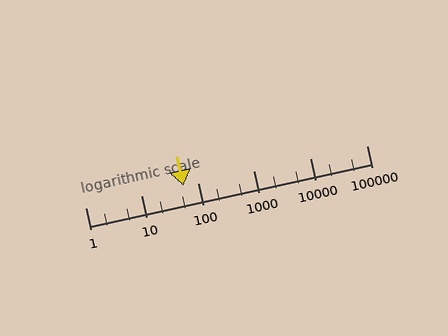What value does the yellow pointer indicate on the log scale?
The pointer indicates approximately 55.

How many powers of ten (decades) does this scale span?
The scale spans 5 decades, from 1 to 100000.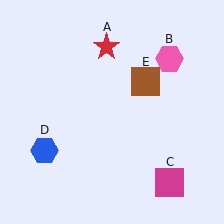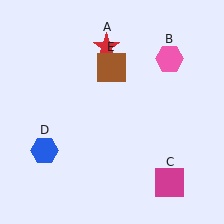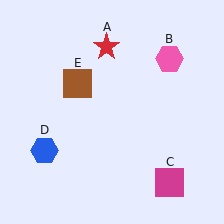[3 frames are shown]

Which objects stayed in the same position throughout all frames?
Red star (object A) and pink hexagon (object B) and magenta square (object C) and blue hexagon (object D) remained stationary.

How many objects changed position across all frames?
1 object changed position: brown square (object E).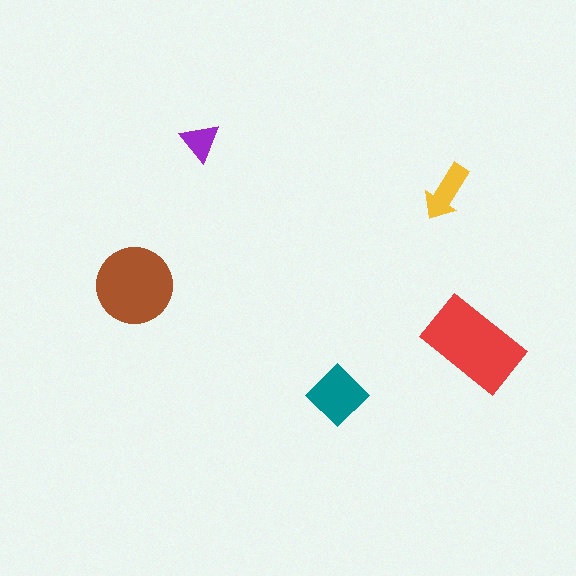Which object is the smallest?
The purple triangle.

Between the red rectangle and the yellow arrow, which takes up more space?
The red rectangle.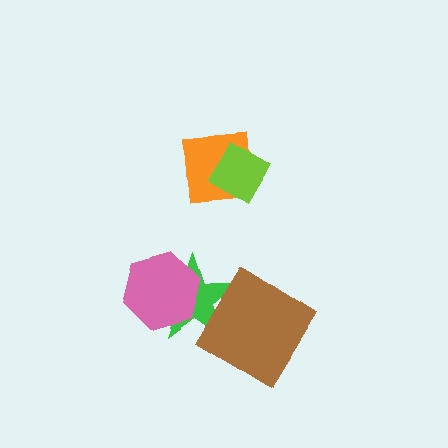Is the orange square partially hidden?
Yes, it is partially covered by another shape.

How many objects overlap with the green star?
2 objects overlap with the green star.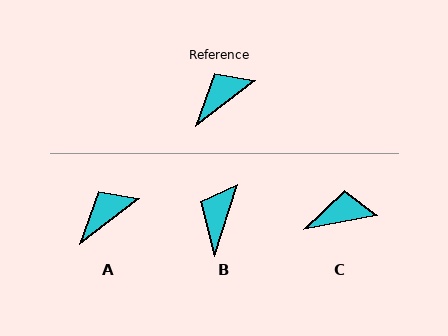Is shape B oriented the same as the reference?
No, it is off by about 34 degrees.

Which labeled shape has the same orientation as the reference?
A.